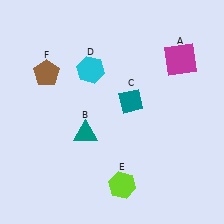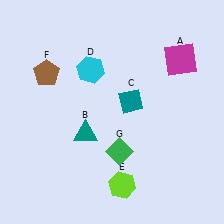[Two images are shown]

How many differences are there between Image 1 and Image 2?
There is 1 difference between the two images.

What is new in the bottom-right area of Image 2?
A green diamond (G) was added in the bottom-right area of Image 2.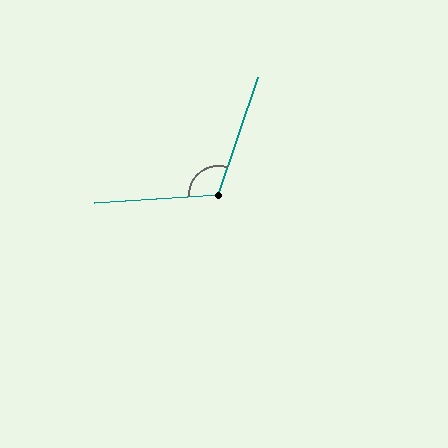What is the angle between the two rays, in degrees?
Approximately 113 degrees.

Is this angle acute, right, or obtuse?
It is obtuse.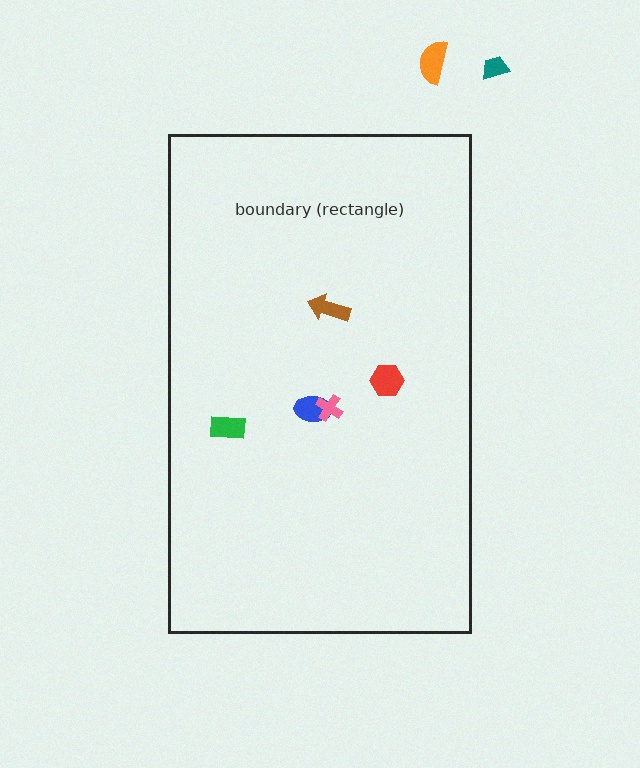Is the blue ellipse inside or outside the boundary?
Inside.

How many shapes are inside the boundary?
5 inside, 2 outside.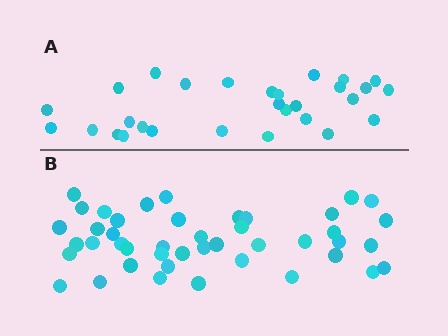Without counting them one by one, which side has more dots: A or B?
Region B (the bottom region) has more dots.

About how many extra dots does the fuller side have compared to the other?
Region B has approximately 15 more dots than region A.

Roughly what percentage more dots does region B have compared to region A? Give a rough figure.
About 50% more.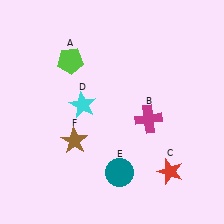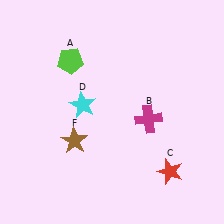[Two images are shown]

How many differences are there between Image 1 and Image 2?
There is 1 difference between the two images.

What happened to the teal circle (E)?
The teal circle (E) was removed in Image 2. It was in the bottom-right area of Image 1.